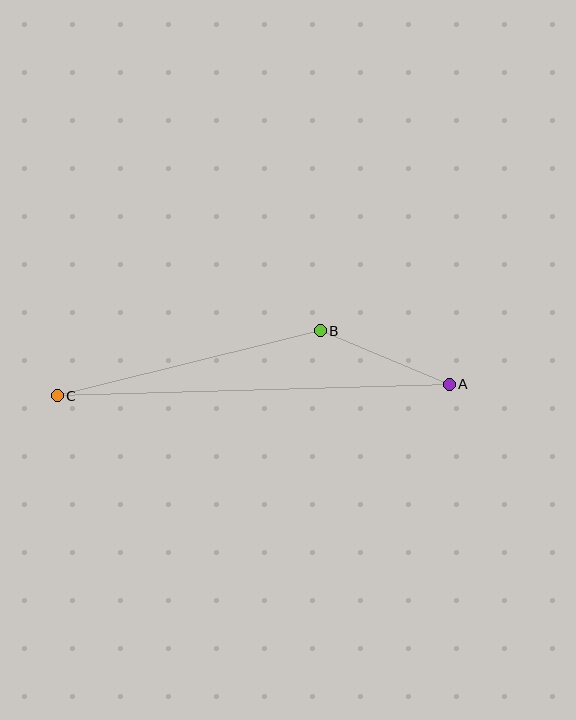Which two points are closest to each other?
Points A and B are closest to each other.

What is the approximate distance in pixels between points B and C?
The distance between B and C is approximately 271 pixels.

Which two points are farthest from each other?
Points A and C are farthest from each other.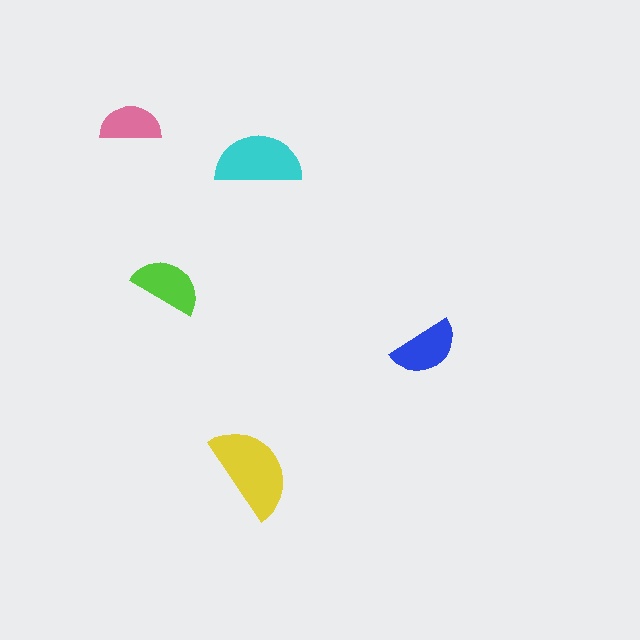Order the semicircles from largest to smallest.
the yellow one, the cyan one, the lime one, the blue one, the pink one.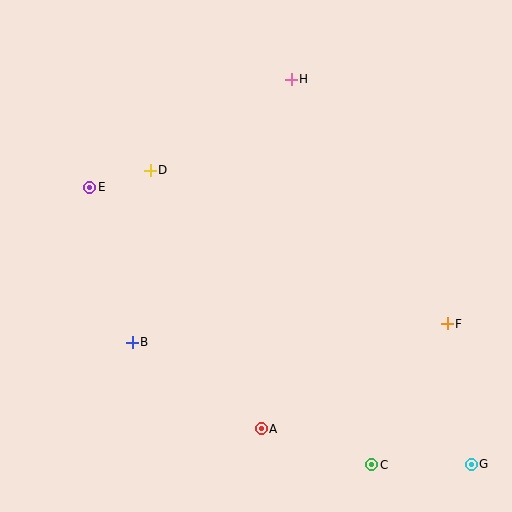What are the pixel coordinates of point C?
Point C is at (372, 465).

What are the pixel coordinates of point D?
Point D is at (150, 170).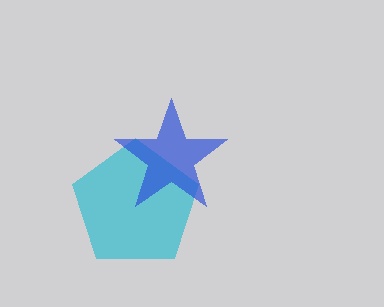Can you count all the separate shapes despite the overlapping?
Yes, there are 2 separate shapes.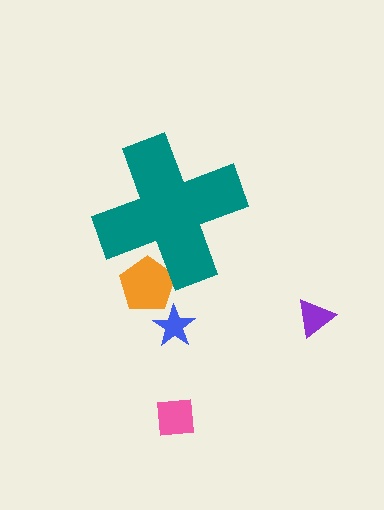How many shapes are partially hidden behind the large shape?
1 shape is partially hidden.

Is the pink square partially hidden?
No, the pink square is fully visible.